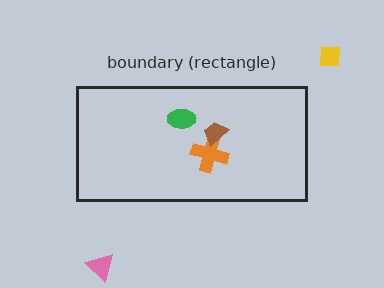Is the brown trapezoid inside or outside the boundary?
Inside.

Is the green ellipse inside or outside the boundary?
Inside.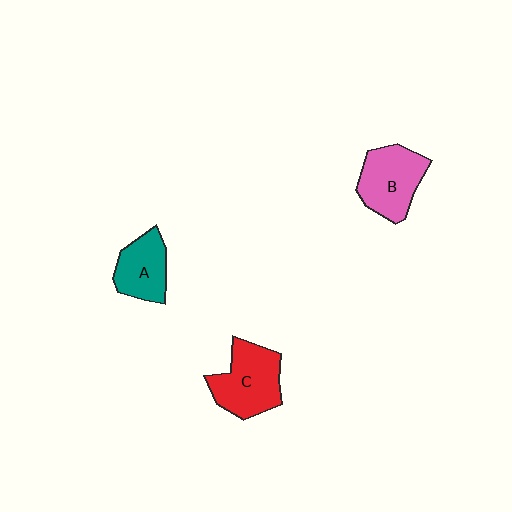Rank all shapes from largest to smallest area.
From largest to smallest: C (red), B (pink), A (teal).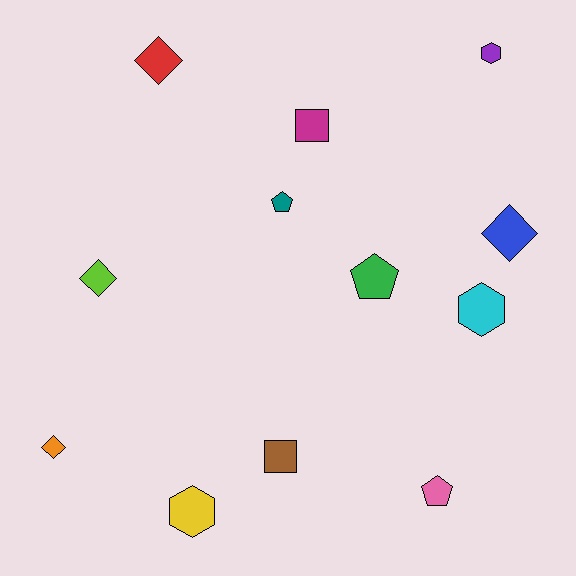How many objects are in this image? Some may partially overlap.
There are 12 objects.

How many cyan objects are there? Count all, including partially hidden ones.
There is 1 cyan object.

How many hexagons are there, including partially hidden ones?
There are 3 hexagons.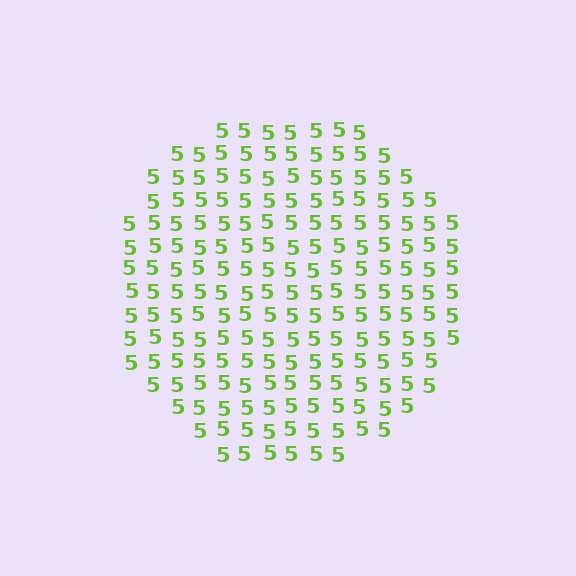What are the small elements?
The small elements are digit 5's.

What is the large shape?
The large shape is a circle.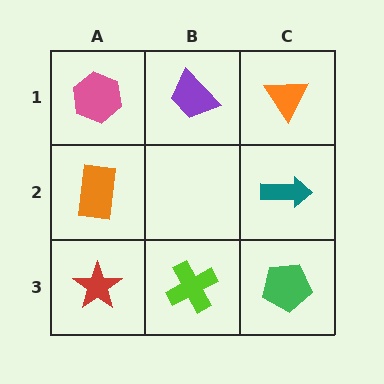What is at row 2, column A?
An orange rectangle.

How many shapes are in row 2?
2 shapes.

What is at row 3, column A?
A red star.